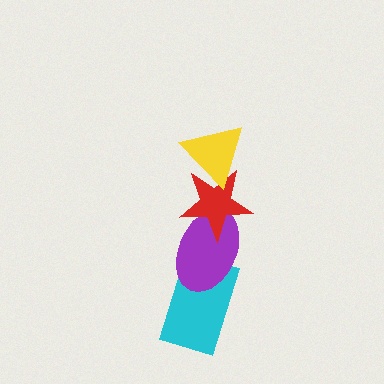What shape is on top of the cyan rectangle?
The purple ellipse is on top of the cyan rectangle.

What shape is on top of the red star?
The yellow triangle is on top of the red star.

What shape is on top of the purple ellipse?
The red star is on top of the purple ellipse.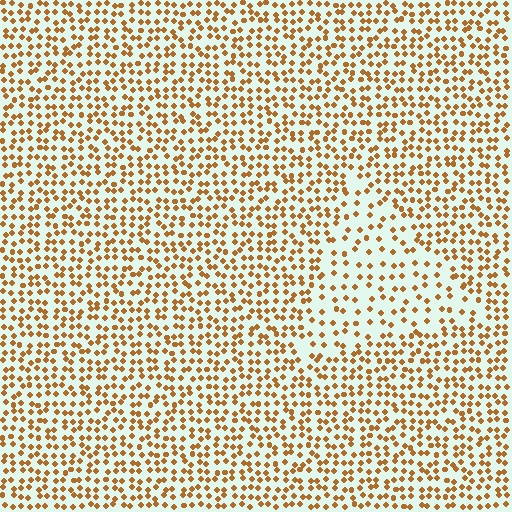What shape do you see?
I see a triangle.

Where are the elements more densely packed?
The elements are more densely packed outside the triangle boundary.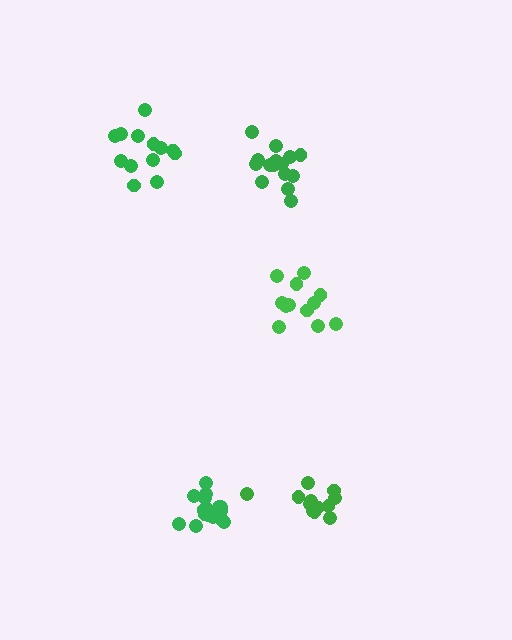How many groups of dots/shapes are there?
There are 5 groups.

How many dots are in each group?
Group 1: 16 dots, Group 2: 15 dots, Group 3: 13 dots, Group 4: 12 dots, Group 5: 12 dots (68 total).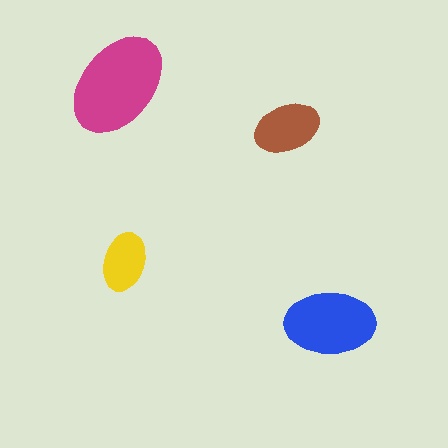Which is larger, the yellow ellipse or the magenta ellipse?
The magenta one.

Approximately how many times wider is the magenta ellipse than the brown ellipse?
About 1.5 times wider.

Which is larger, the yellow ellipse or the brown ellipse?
The brown one.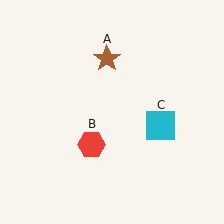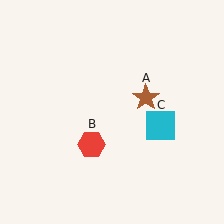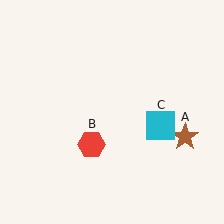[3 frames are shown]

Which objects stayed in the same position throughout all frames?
Red hexagon (object B) and cyan square (object C) remained stationary.